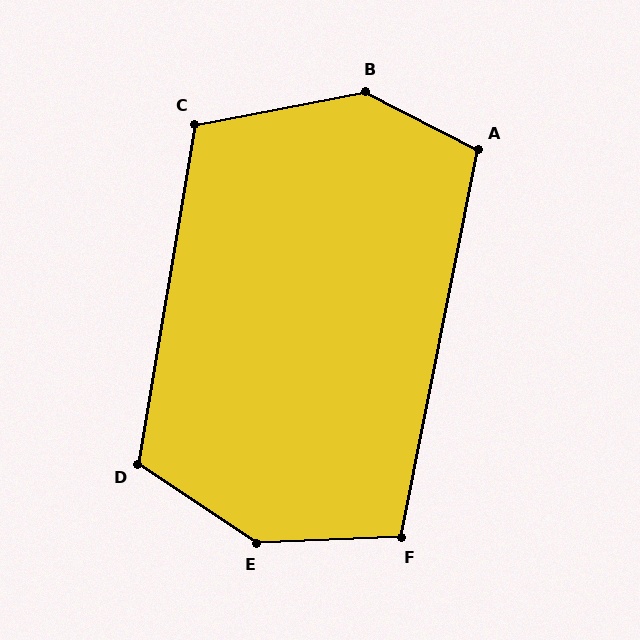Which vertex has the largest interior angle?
E, at approximately 144 degrees.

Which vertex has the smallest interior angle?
F, at approximately 104 degrees.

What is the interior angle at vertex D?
Approximately 114 degrees (obtuse).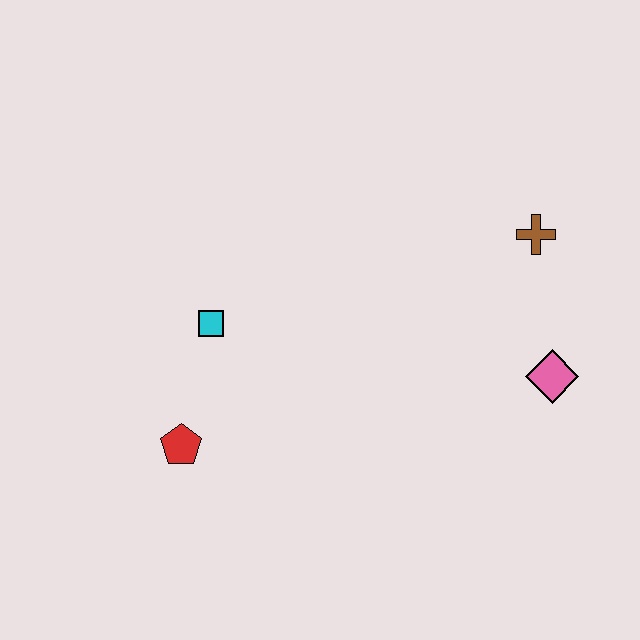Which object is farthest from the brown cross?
The red pentagon is farthest from the brown cross.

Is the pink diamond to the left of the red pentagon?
No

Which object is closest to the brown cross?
The pink diamond is closest to the brown cross.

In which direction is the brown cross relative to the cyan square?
The brown cross is to the right of the cyan square.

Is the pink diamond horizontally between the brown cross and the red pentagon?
No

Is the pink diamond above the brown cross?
No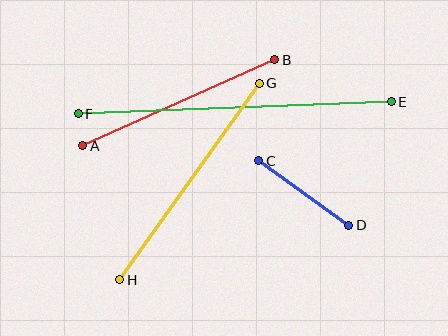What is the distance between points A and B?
The distance is approximately 210 pixels.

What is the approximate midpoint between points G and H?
The midpoint is at approximately (190, 182) pixels.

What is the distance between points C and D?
The distance is approximately 111 pixels.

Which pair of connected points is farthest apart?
Points E and F are farthest apart.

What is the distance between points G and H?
The distance is approximately 241 pixels.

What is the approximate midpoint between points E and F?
The midpoint is at approximately (235, 108) pixels.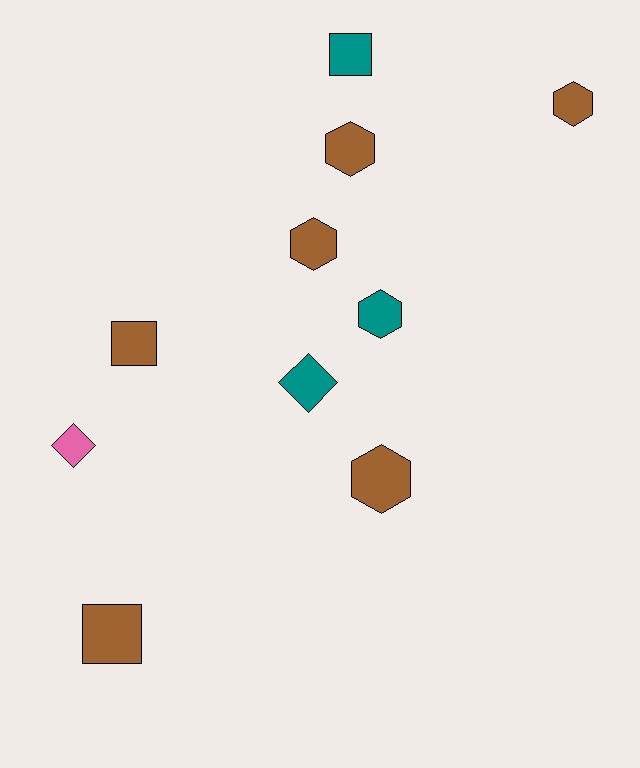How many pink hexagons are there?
There are no pink hexagons.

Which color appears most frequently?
Brown, with 6 objects.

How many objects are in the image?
There are 10 objects.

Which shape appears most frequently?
Hexagon, with 5 objects.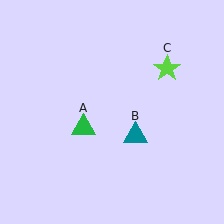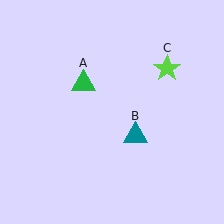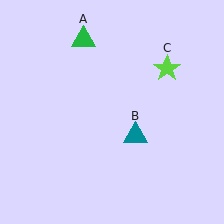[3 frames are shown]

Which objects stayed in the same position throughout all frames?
Teal triangle (object B) and lime star (object C) remained stationary.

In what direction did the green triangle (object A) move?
The green triangle (object A) moved up.